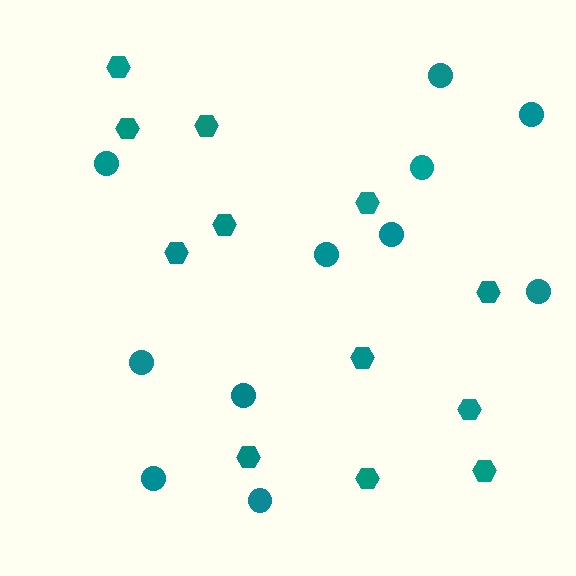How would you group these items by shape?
There are 2 groups: one group of hexagons (12) and one group of circles (11).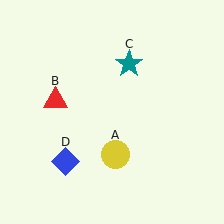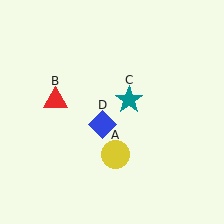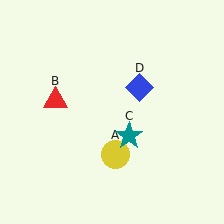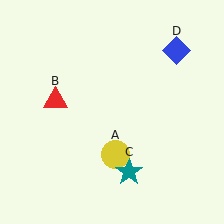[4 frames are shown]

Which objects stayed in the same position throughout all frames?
Yellow circle (object A) and red triangle (object B) remained stationary.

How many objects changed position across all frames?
2 objects changed position: teal star (object C), blue diamond (object D).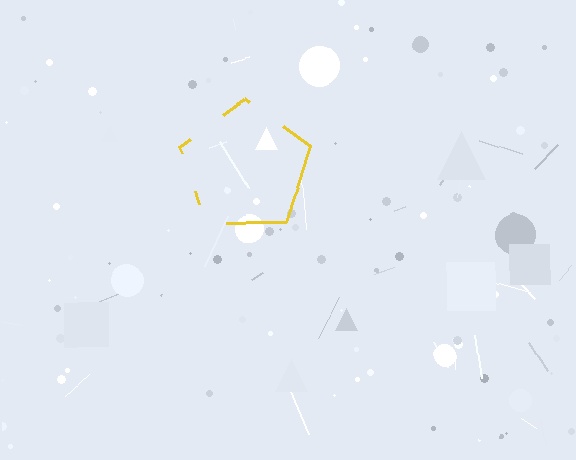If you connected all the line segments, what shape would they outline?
They would outline a pentagon.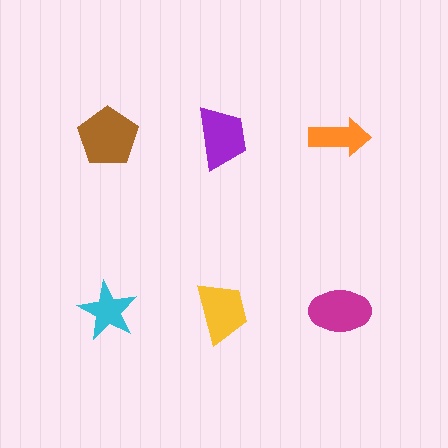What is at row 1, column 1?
A brown pentagon.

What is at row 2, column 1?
A cyan star.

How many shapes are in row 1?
3 shapes.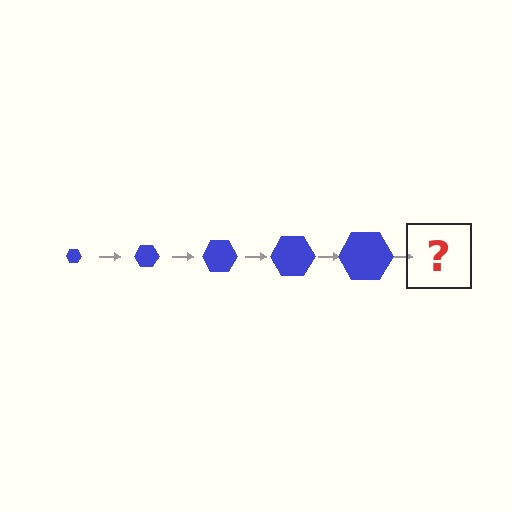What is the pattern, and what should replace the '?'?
The pattern is that the hexagon gets progressively larger each step. The '?' should be a blue hexagon, larger than the previous one.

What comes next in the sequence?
The next element should be a blue hexagon, larger than the previous one.